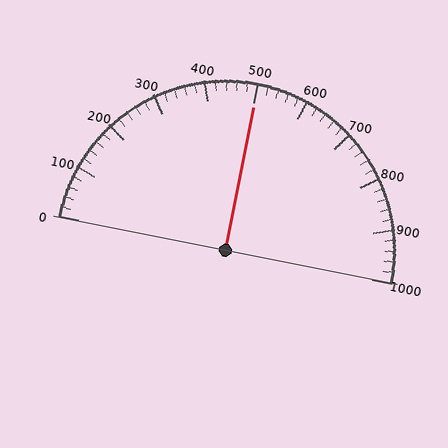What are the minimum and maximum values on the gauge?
The gauge ranges from 0 to 1000.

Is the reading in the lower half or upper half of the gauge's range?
The reading is in the upper half of the range (0 to 1000).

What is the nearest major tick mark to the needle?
The nearest major tick mark is 500.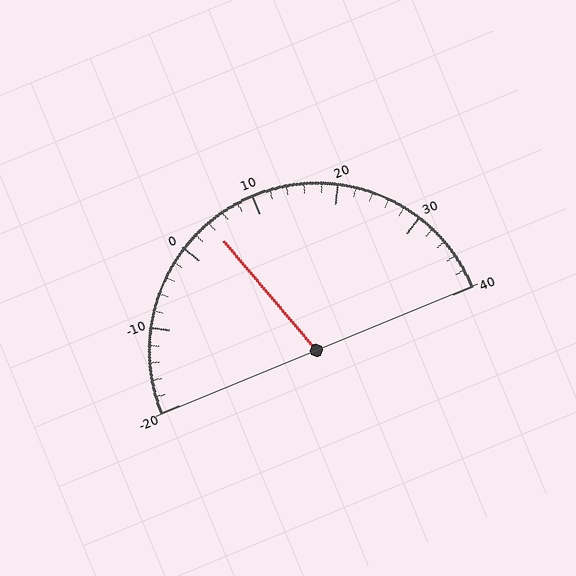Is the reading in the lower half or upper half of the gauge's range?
The reading is in the lower half of the range (-20 to 40).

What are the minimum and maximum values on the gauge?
The gauge ranges from -20 to 40.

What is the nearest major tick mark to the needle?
The nearest major tick mark is 0.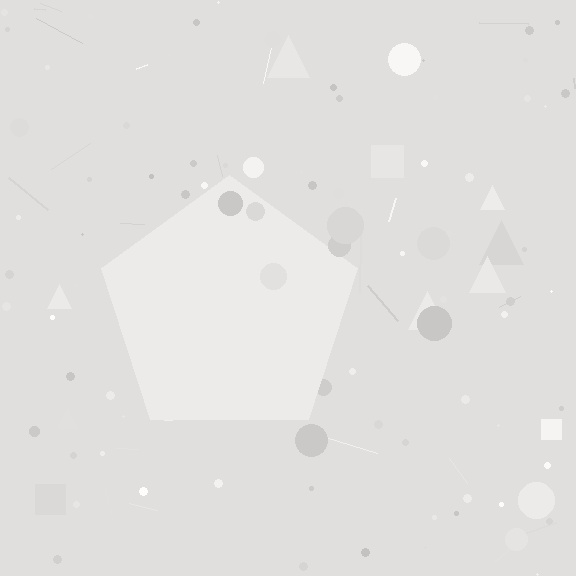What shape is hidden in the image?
A pentagon is hidden in the image.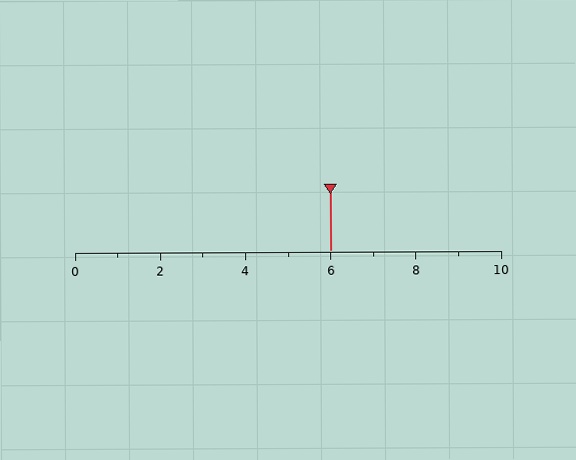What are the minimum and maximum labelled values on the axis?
The axis runs from 0 to 10.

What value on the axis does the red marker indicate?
The marker indicates approximately 6.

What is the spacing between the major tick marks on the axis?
The major ticks are spaced 2 apart.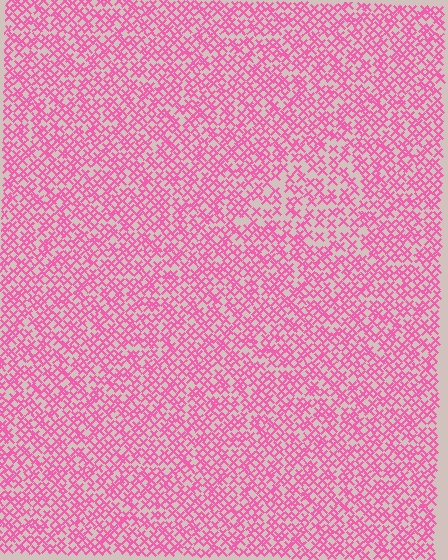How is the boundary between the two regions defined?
The boundary is defined by a change in element density (approximately 1.5x ratio). All elements are the same color, size, and shape.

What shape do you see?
I see a triangle.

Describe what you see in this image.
The image contains small pink elements arranged at two different densities. A triangle-shaped region is visible where the elements are less densely packed than the surrounding area.